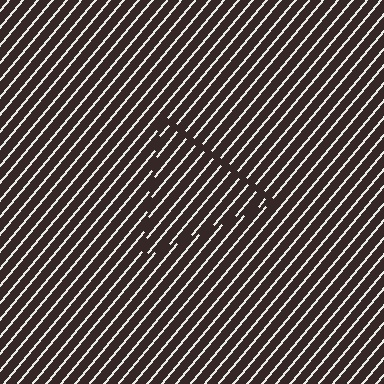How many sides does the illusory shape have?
3 sides — the line-ends trace a triangle.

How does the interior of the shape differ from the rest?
The interior of the shape contains the same grating, shifted by half a period — the contour is defined by the phase discontinuity where line-ends from the inner and outer gratings abut.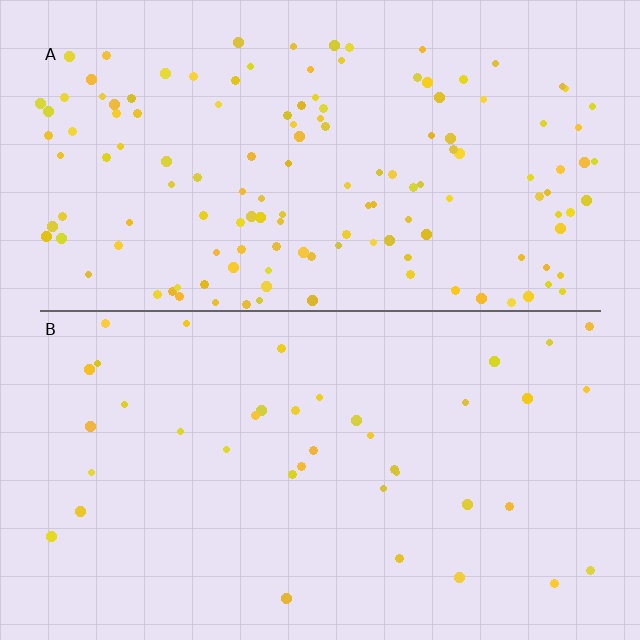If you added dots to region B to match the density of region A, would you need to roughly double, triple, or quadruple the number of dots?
Approximately quadruple.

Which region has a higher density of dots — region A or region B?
A (the top).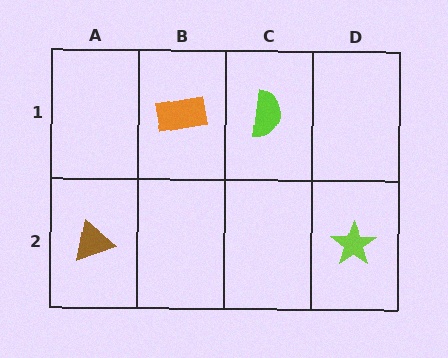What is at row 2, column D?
A lime star.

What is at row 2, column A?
A brown triangle.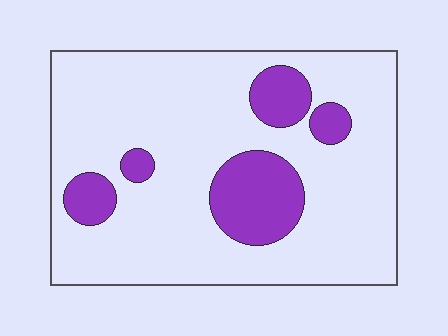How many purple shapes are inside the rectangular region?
5.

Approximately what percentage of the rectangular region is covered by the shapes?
Approximately 20%.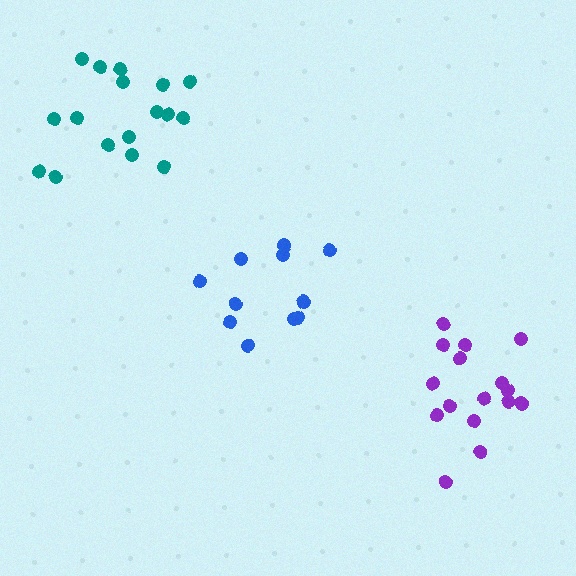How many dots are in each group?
Group 1: 11 dots, Group 2: 17 dots, Group 3: 16 dots (44 total).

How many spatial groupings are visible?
There are 3 spatial groupings.